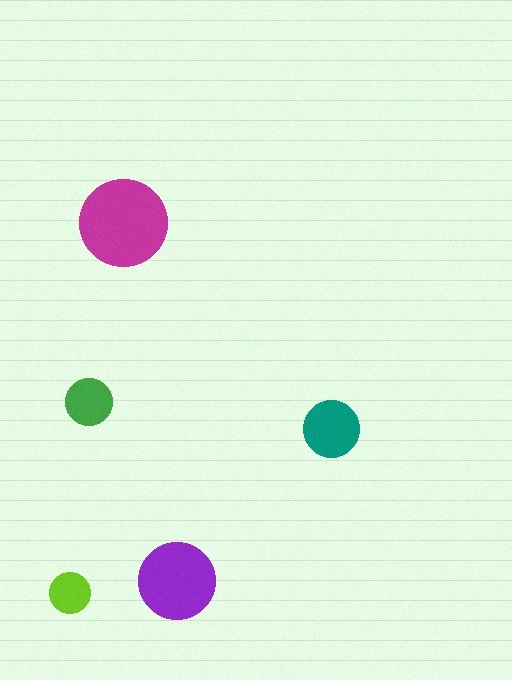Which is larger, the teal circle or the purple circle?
The purple one.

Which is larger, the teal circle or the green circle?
The teal one.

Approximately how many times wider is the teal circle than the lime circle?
About 1.5 times wider.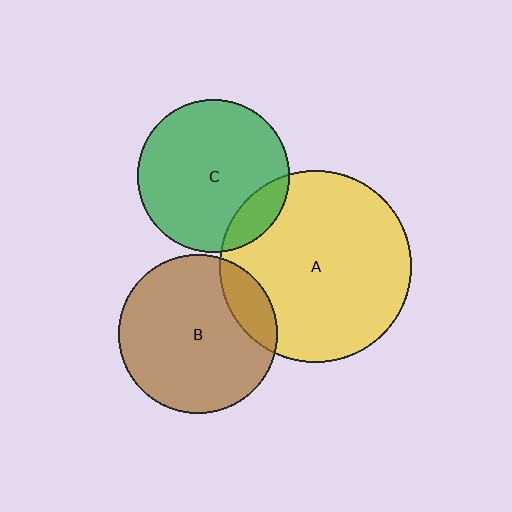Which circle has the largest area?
Circle A (yellow).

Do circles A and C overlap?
Yes.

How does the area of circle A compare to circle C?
Approximately 1.6 times.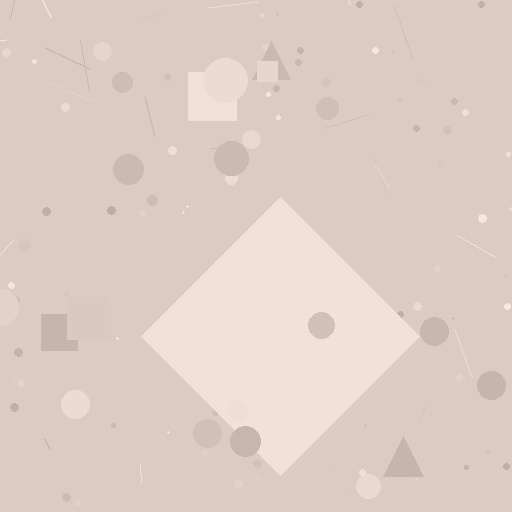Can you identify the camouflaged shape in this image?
The camouflaged shape is a diamond.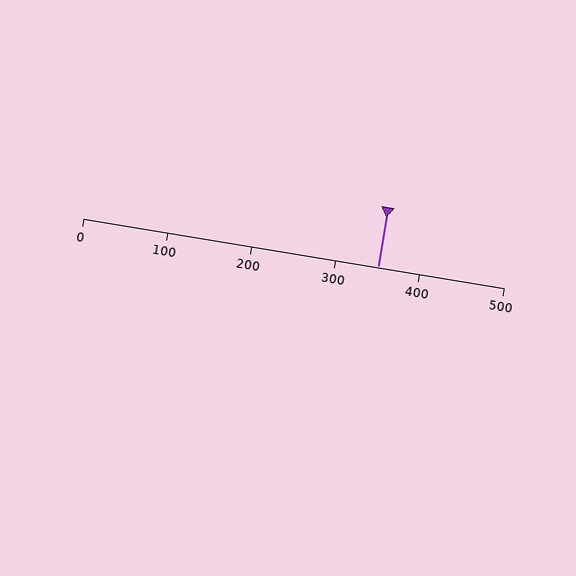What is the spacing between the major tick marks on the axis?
The major ticks are spaced 100 apart.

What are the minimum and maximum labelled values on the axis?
The axis runs from 0 to 500.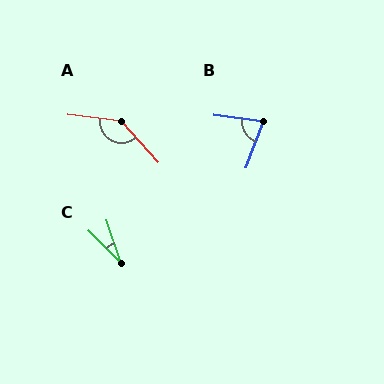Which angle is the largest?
A, at approximately 139 degrees.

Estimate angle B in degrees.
Approximately 76 degrees.